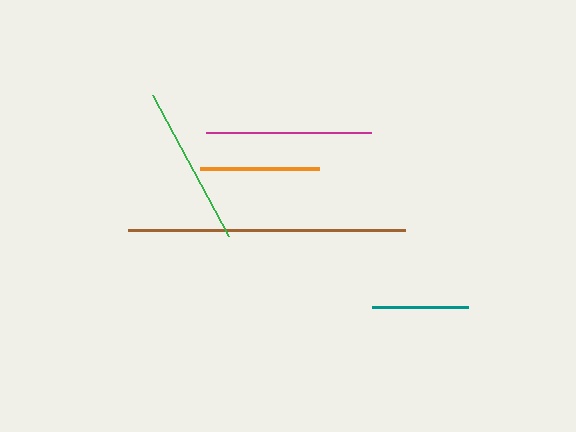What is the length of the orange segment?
The orange segment is approximately 119 pixels long.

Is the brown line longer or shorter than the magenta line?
The brown line is longer than the magenta line.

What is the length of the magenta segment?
The magenta segment is approximately 165 pixels long.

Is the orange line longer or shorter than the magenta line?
The magenta line is longer than the orange line.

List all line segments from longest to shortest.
From longest to shortest: brown, magenta, green, orange, teal.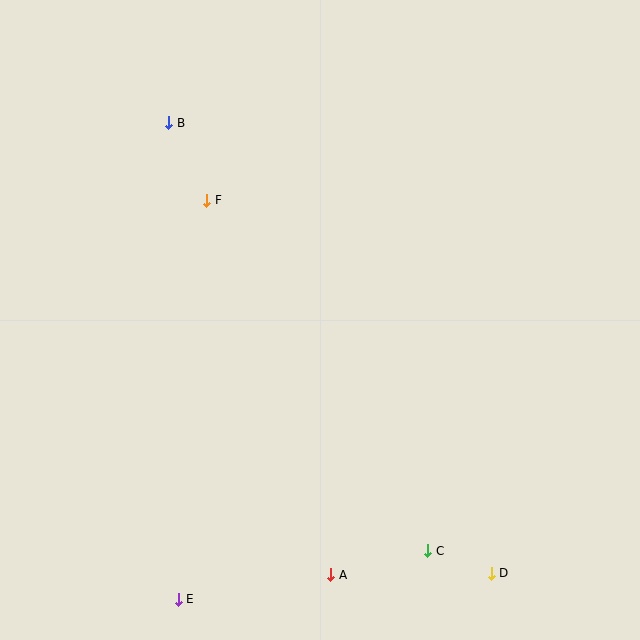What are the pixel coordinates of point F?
Point F is at (207, 200).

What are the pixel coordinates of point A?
Point A is at (331, 575).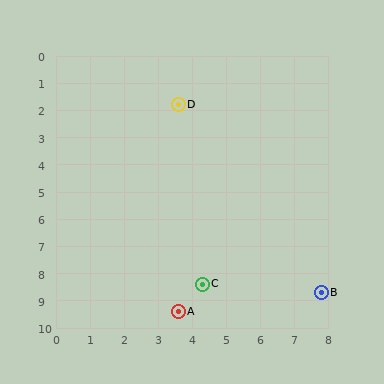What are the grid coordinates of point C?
Point C is at approximately (4.3, 8.4).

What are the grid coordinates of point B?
Point B is at approximately (7.8, 8.7).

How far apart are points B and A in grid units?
Points B and A are about 4.3 grid units apart.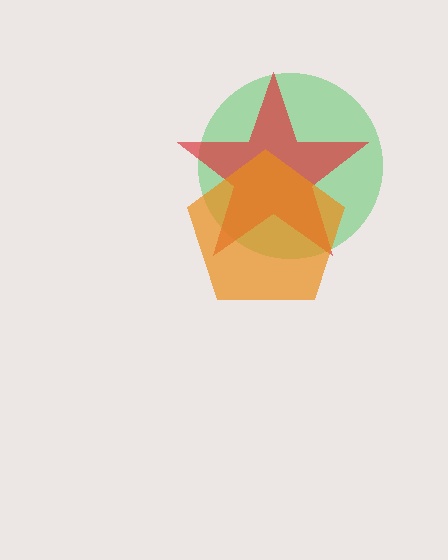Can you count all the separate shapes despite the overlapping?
Yes, there are 3 separate shapes.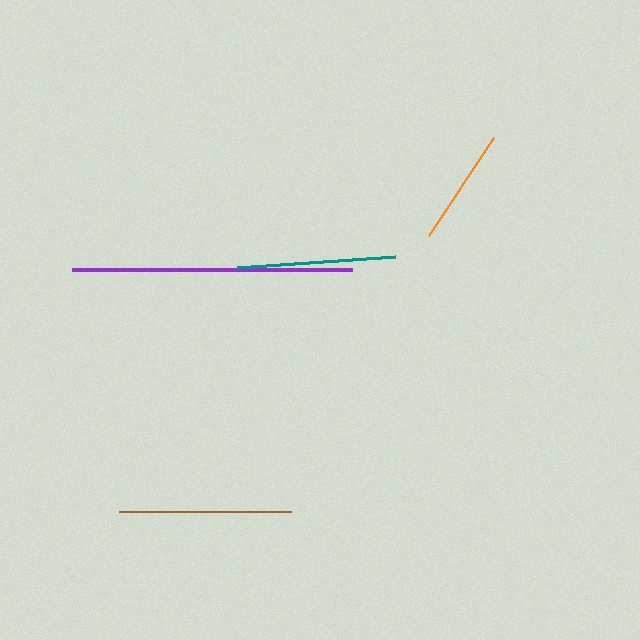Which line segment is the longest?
The purple line is the longest at approximately 279 pixels.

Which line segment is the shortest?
The orange line is the shortest at approximately 118 pixels.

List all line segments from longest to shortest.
From longest to shortest: purple, brown, teal, orange.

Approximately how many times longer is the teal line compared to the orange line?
The teal line is approximately 1.3 times the length of the orange line.